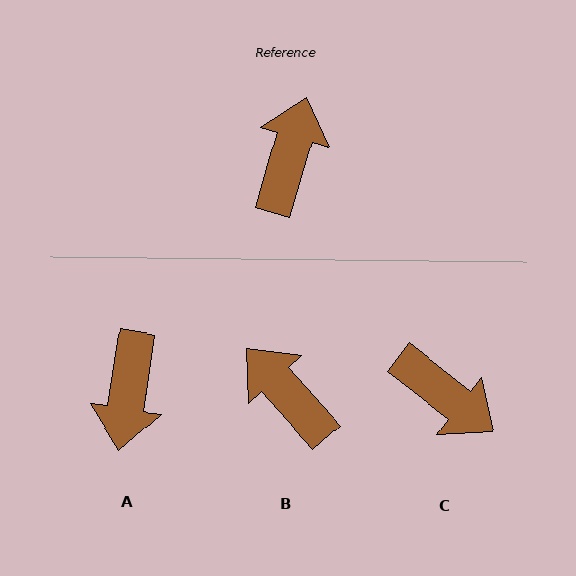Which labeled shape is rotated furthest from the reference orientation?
A, about 172 degrees away.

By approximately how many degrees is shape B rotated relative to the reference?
Approximately 58 degrees counter-clockwise.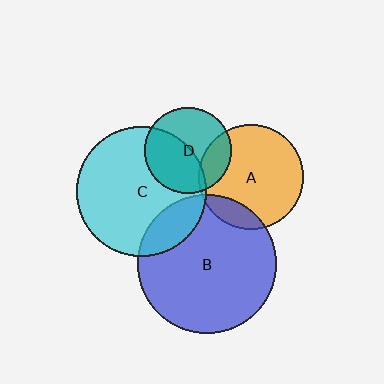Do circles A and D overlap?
Yes.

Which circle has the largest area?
Circle B (blue).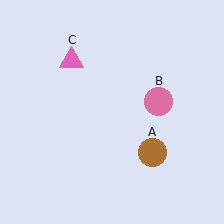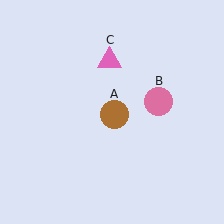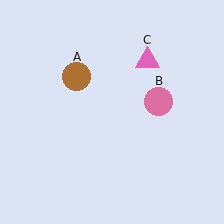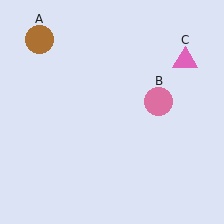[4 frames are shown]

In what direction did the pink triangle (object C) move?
The pink triangle (object C) moved right.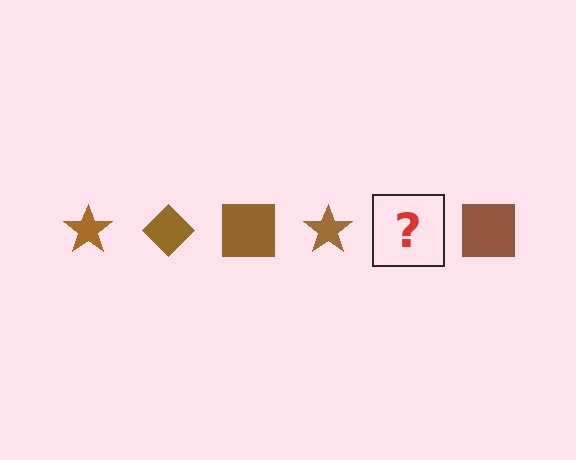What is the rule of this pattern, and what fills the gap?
The rule is that the pattern cycles through star, diamond, square shapes in brown. The gap should be filled with a brown diamond.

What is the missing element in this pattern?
The missing element is a brown diamond.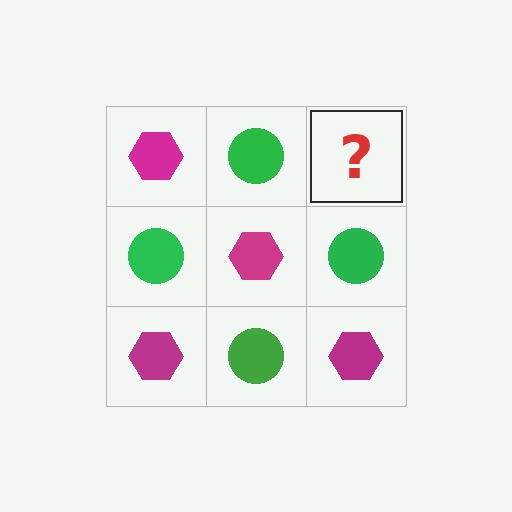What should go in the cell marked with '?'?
The missing cell should contain a magenta hexagon.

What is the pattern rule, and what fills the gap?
The rule is that it alternates magenta hexagon and green circle in a checkerboard pattern. The gap should be filled with a magenta hexagon.